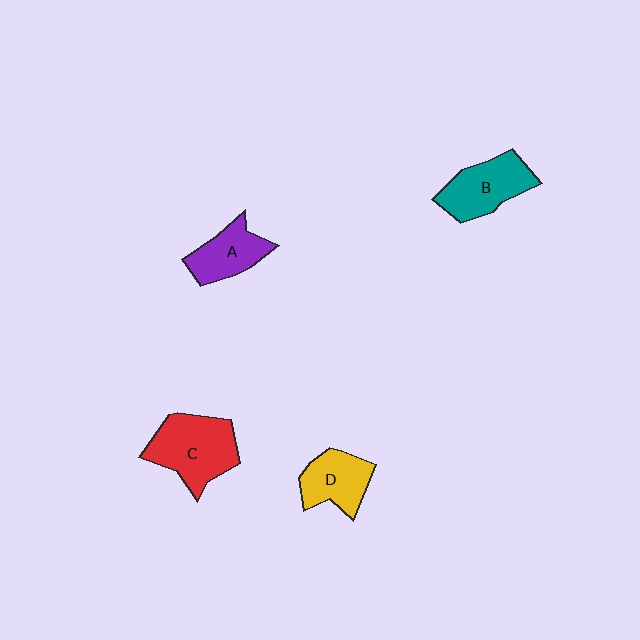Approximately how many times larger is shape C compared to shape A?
Approximately 1.6 times.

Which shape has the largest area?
Shape C (red).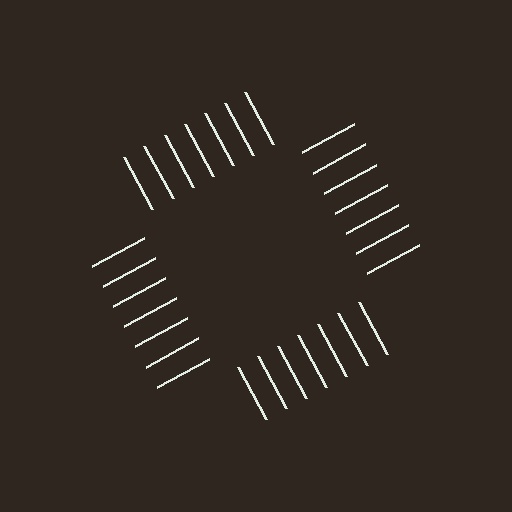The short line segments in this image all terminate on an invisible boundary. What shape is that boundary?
An illusory square — the line segments terminate on its edges but no continuous stroke is drawn.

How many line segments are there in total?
28 — 7 along each of the 4 edges.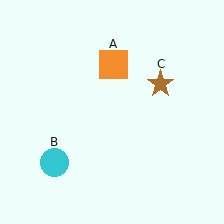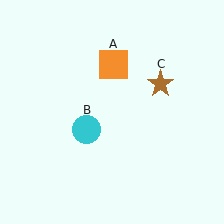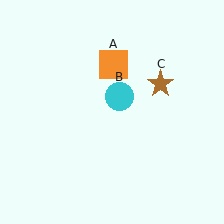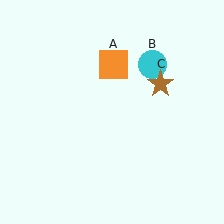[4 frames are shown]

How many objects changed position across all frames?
1 object changed position: cyan circle (object B).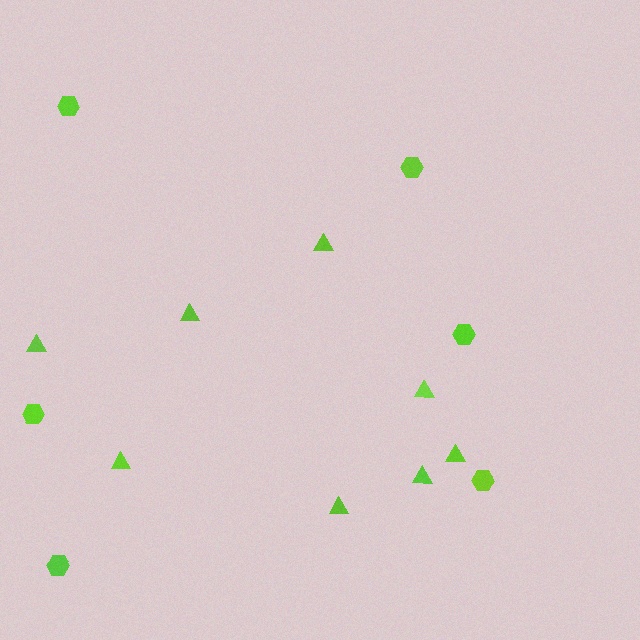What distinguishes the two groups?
There are 2 groups: one group of hexagons (6) and one group of triangles (8).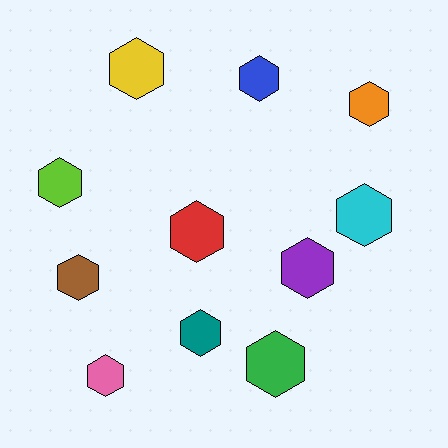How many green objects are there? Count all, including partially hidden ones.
There is 1 green object.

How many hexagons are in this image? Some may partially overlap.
There are 11 hexagons.